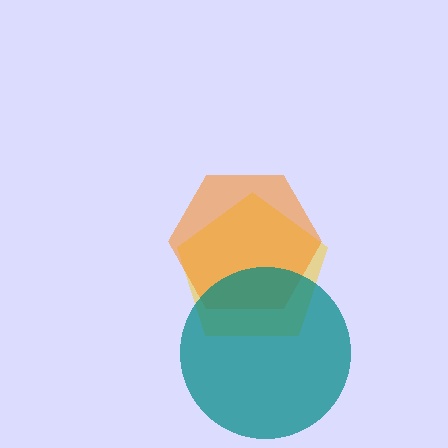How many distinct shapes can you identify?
There are 3 distinct shapes: a yellow pentagon, an orange hexagon, a teal circle.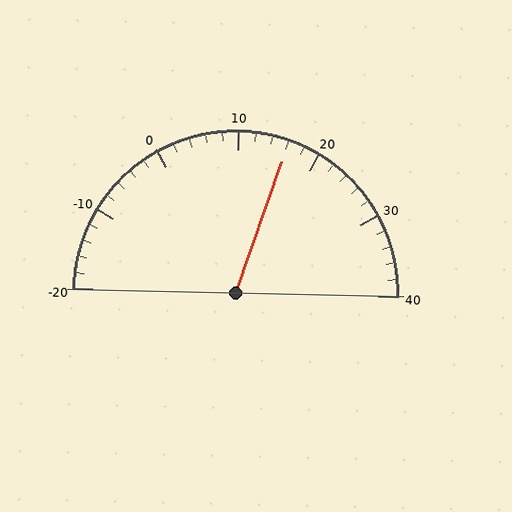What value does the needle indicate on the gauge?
The needle indicates approximately 16.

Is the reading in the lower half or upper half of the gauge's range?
The reading is in the upper half of the range (-20 to 40).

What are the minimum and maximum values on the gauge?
The gauge ranges from -20 to 40.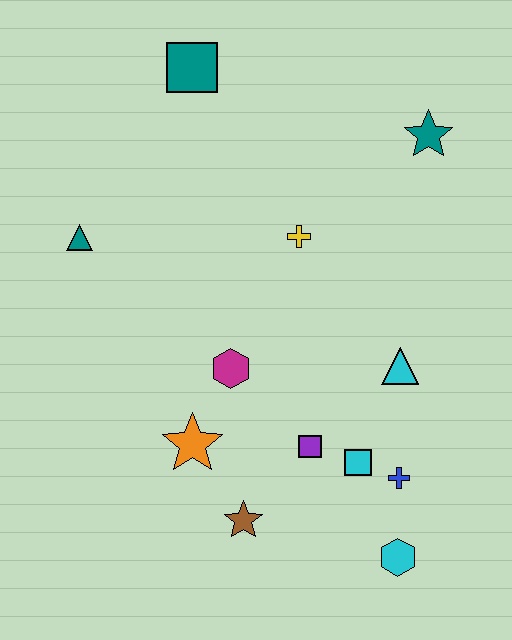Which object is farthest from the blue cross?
The teal square is farthest from the blue cross.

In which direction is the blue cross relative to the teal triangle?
The blue cross is to the right of the teal triangle.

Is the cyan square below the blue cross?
No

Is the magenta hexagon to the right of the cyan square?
No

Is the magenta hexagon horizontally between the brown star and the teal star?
No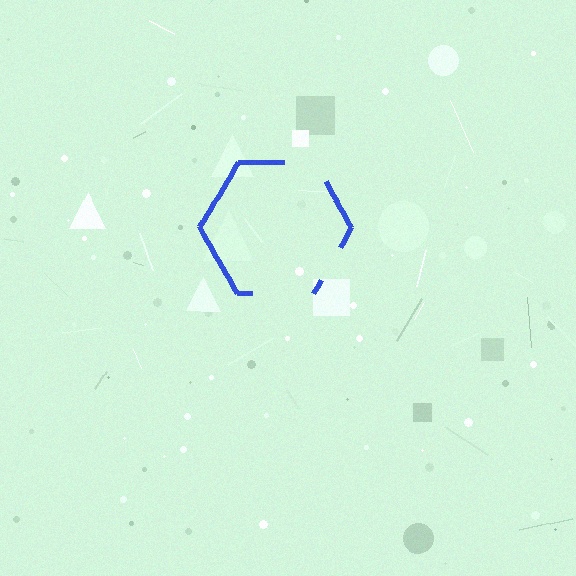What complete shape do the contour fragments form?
The contour fragments form a hexagon.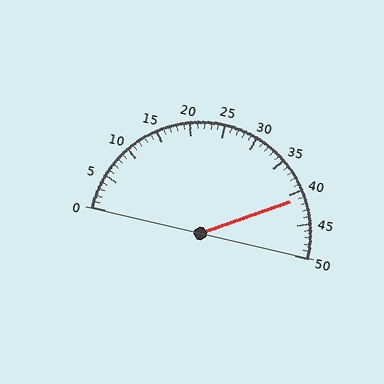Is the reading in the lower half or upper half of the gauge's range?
The reading is in the upper half of the range (0 to 50).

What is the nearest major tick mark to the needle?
The nearest major tick mark is 40.